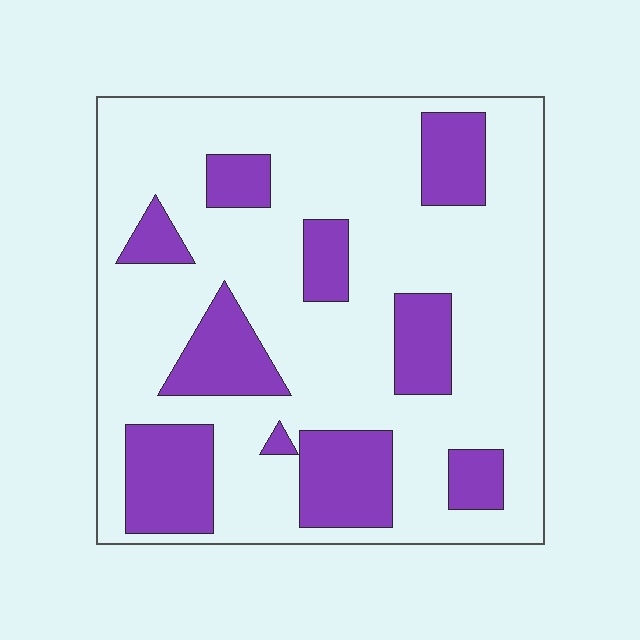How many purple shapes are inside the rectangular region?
10.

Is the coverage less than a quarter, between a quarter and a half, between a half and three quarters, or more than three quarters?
Between a quarter and a half.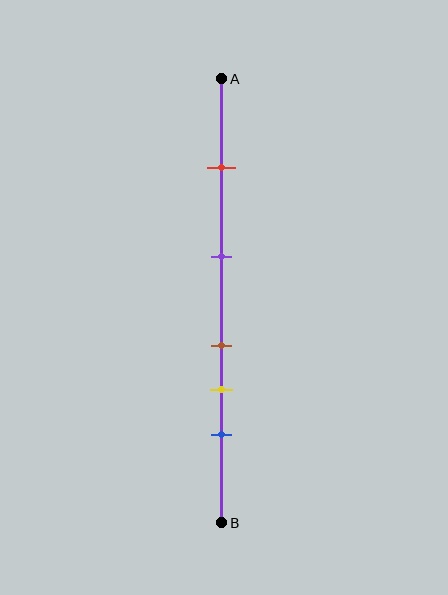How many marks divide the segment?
There are 5 marks dividing the segment.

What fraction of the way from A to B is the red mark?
The red mark is approximately 20% (0.2) of the way from A to B.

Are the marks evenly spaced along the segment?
No, the marks are not evenly spaced.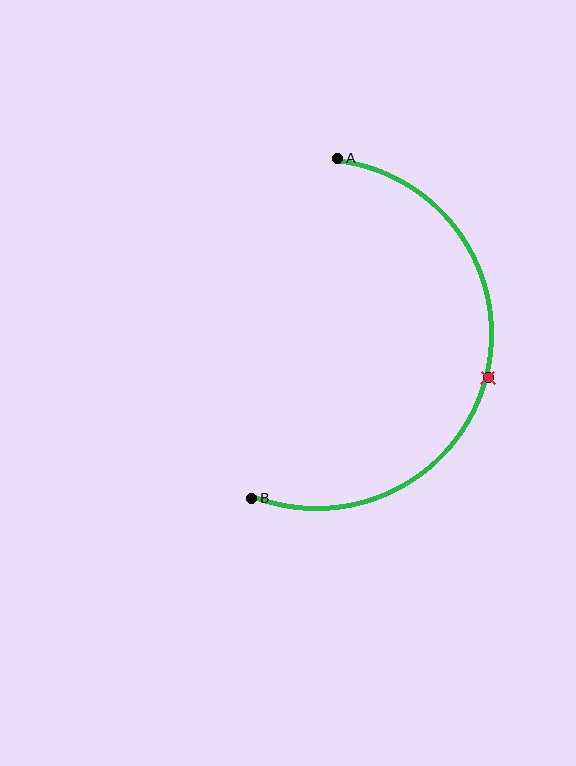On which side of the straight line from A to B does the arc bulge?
The arc bulges to the right of the straight line connecting A and B.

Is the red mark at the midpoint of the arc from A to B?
Yes. The red mark lies on the arc at equal arc-length from both A and B — it is the arc midpoint.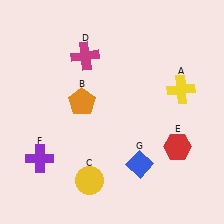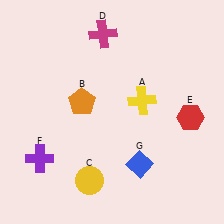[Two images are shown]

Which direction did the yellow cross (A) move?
The yellow cross (A) moved left.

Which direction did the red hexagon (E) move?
The red hexagon (E) moved up.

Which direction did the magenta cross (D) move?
The magenta cross (D) moved up.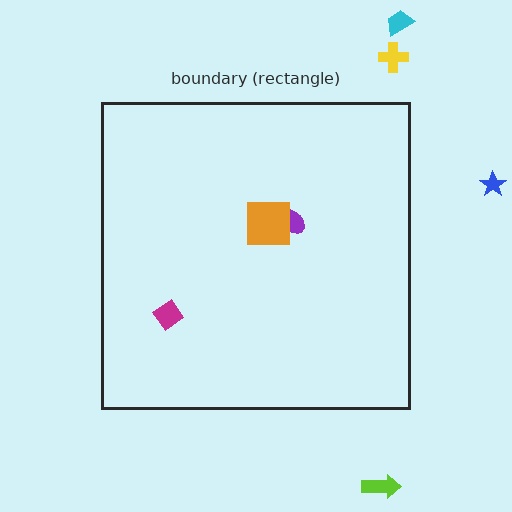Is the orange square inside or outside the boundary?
Inside.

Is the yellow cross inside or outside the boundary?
Outside.